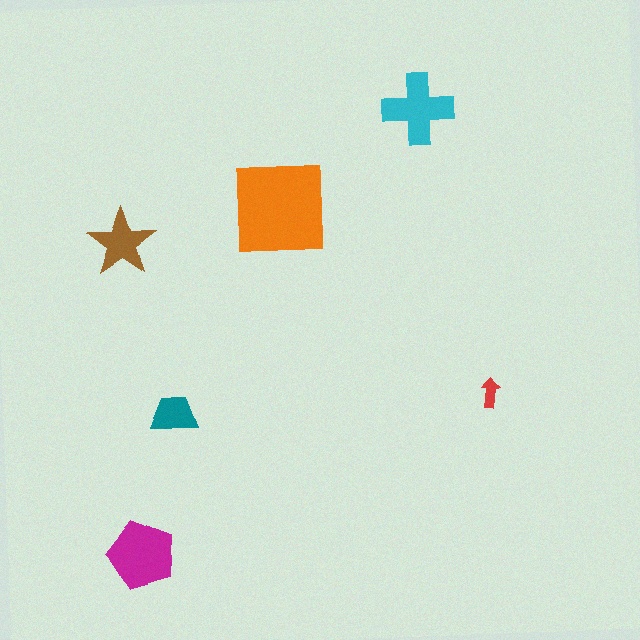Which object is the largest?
The orange square.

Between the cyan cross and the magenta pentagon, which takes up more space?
The magenta pentagon.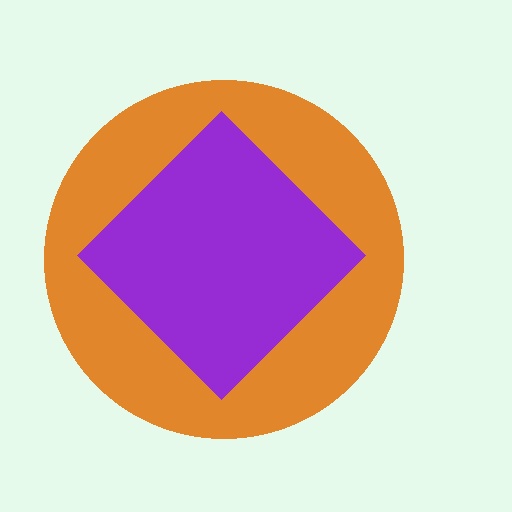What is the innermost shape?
The purple diamond.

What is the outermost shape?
The orange circle.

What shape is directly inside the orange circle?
The purple diamond.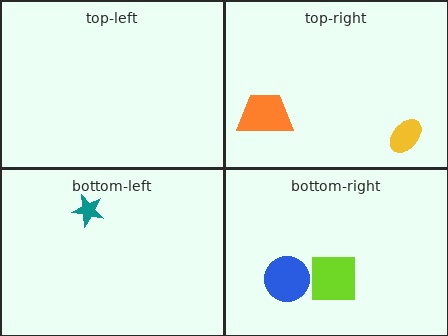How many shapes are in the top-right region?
2.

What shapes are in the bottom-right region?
The blue circle, the lime square.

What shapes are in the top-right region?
The orange trapezoid, the yellow ellipse.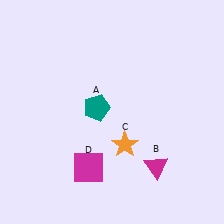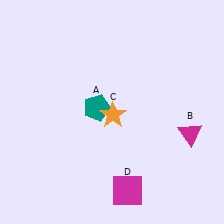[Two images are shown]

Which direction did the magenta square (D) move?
The magenta square (D) moved right.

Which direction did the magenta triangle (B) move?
The magenta triangle (B) moved right.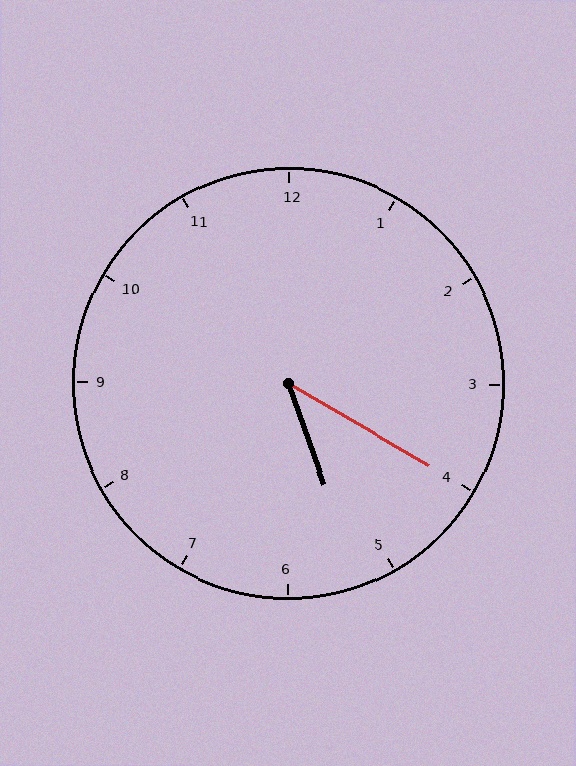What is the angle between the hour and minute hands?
Approximately 40 degrees.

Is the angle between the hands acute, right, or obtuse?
It is acute.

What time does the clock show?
5:20.